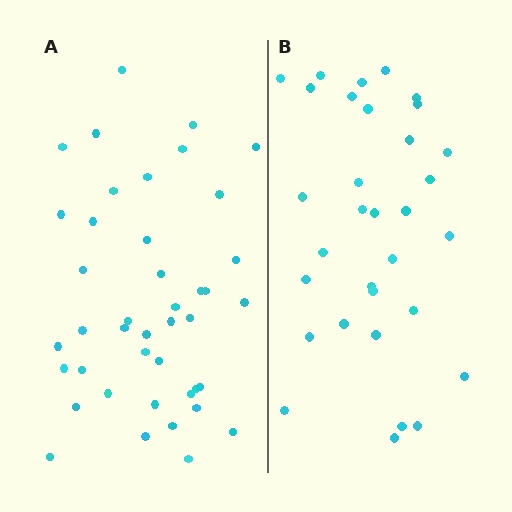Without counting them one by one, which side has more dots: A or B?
Region A (the left region) has more dots.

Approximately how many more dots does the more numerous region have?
Region A has roughly 10 or so more dots than region B.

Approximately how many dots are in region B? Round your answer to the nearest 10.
About 30 dots. (The exact count is 32, which rounds to 30.)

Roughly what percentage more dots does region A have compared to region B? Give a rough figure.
About 30% more.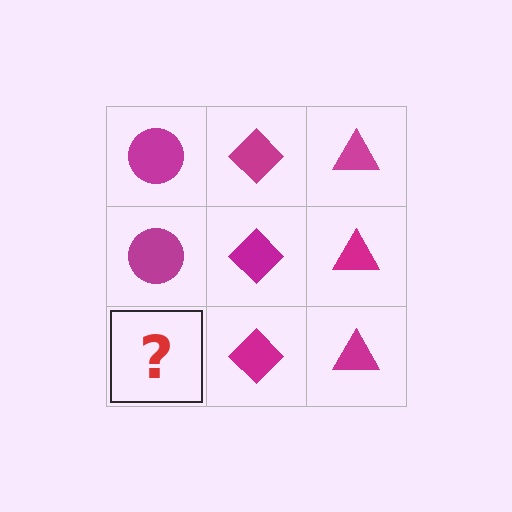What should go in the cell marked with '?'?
The missing cell should contain a magenta circle.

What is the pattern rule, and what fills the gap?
The rule is that each column has a consistent shape. The gap should be filled with a magenta circle.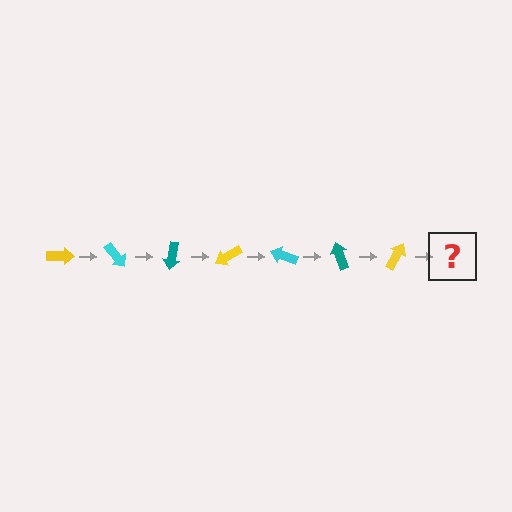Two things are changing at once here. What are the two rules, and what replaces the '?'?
The two rules are that it rotates 50 degrees each step and the color cycles through yellow, cyan, and teal. The '?' should be a cyan arrow, rotated 350 degrees from the start.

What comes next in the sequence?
The next element should be a cyan arrow, rotated 350 degrees from the start.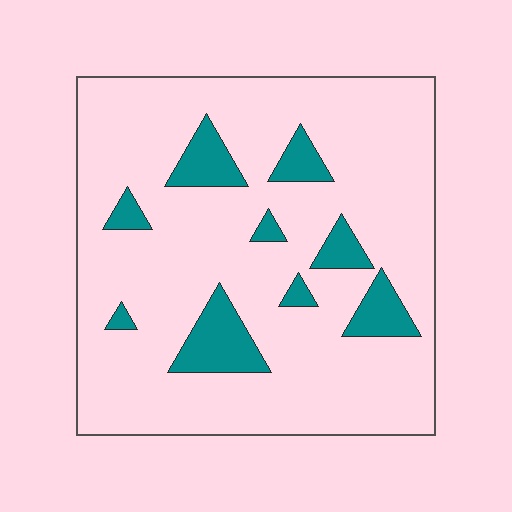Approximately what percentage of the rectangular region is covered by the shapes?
Approximately 15%.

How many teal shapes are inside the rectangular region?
9.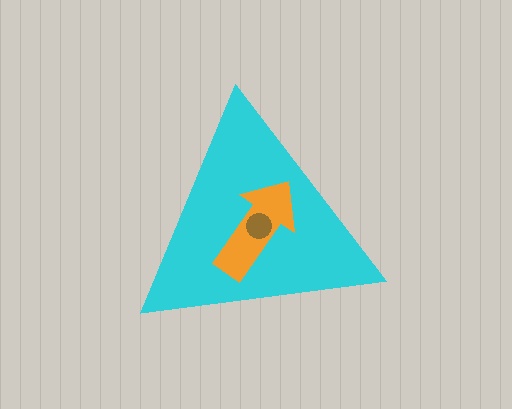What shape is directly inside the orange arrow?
The brown circle.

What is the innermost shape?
The brown circle.